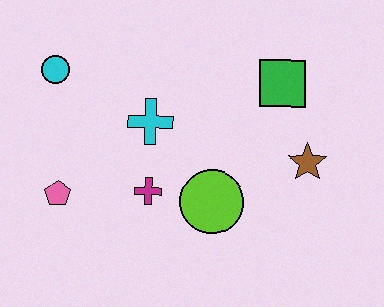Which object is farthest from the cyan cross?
The brown star is farthest from the cyan cross.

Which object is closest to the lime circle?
The magenta cross is closest to the lime circle.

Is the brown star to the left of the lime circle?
No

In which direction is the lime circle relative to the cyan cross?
The lime circle is below the cyan cross.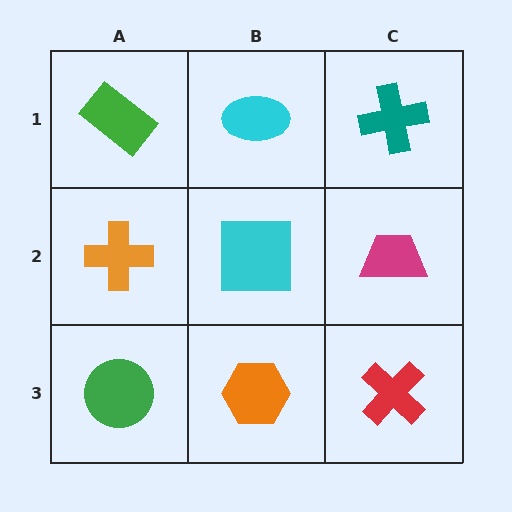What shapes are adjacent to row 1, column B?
A cyan square (row 2, column B), a green rectangle (row 1, column A), a teal cross (row 1, column C).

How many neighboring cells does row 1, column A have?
2.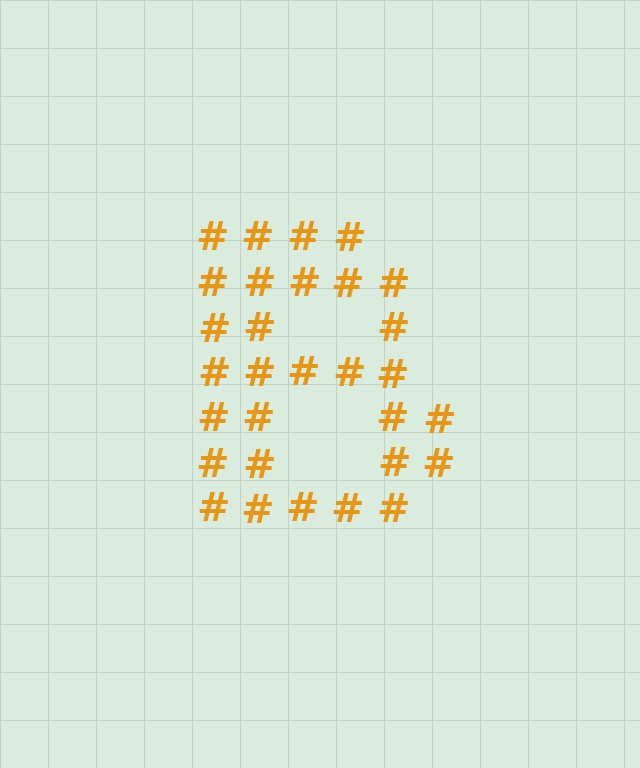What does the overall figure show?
The overall figure shows the letter B.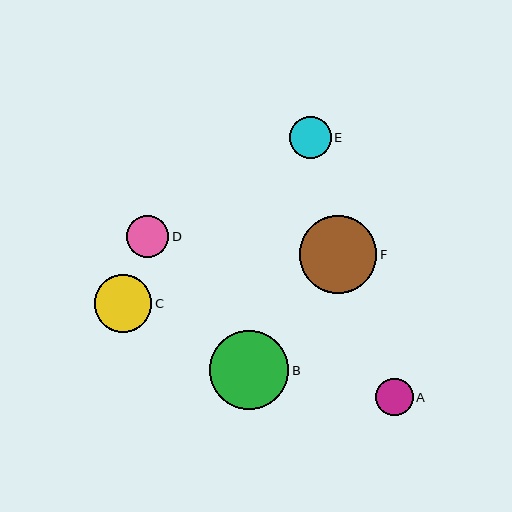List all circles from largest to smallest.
From largest to smallest: B, F, C, E, D, A.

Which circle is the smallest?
Circle A is the smallest with a size of approximately 37 pixels.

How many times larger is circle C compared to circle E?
Circle C is approximately 1.4 times the size of circle E.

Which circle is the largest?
Circle B is the largest with a size of approximately 79 pixels.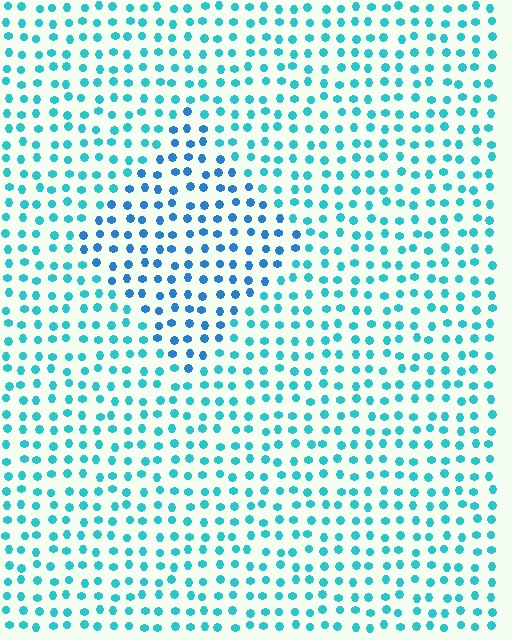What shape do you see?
I see a diamond.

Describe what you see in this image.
The image is filled with small cyan elements in a uniform arrangement. A diamond-shaped region is visible where the elements are tinted to a slightly different hue, forming a subtle color boundary.